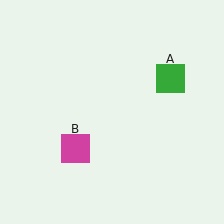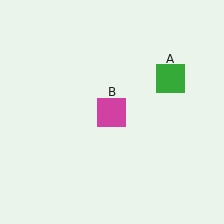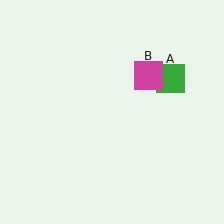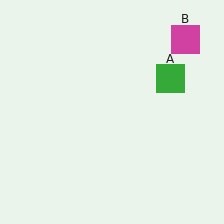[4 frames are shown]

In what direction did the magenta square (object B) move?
The magenta square (object B) moved up and to the right.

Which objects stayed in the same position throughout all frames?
Green square (object A) remained stationary.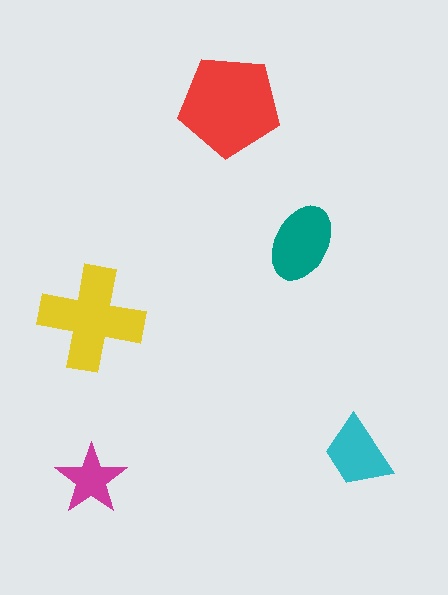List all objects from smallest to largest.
The magenta star, the cyan trapezoid, the teal ellipse, the yellow cross, the red pentagon.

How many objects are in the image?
There are 5 objects in the image.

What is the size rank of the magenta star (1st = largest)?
5th.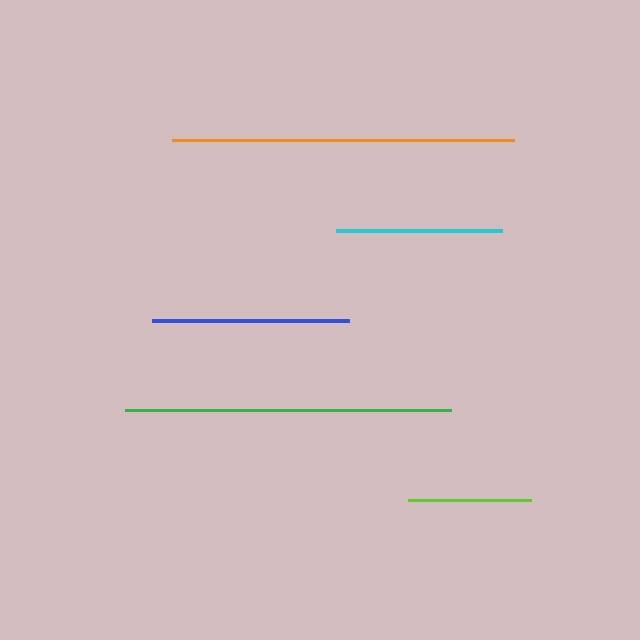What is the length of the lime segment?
The lime segment is approximately 124 pixels long.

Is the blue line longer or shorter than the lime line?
The blue line is longer than the lime line.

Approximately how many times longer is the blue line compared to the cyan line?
The blue line is approximately 1.2 times the length of the cyan line.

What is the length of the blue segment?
The blue segment is approximately 197 pixels long.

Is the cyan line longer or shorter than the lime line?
The cyan line is longer than the lime line.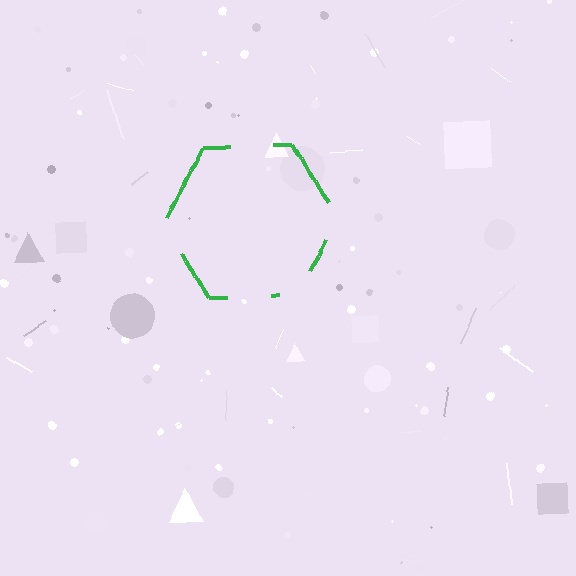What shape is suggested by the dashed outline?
The dashed outline suggests a hexagon.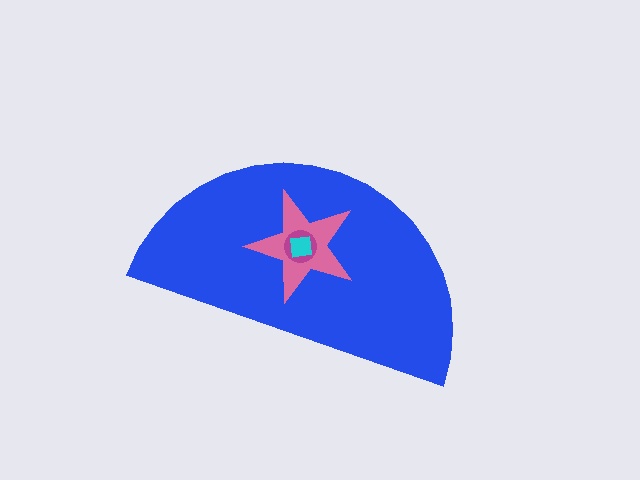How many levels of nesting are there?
4.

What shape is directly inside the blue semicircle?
The pink star.